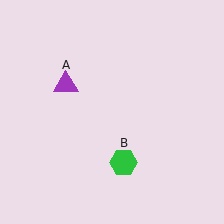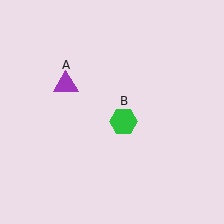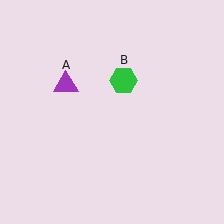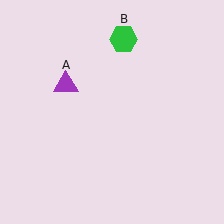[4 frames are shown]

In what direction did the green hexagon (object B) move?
The green hexagon (object B) moved up.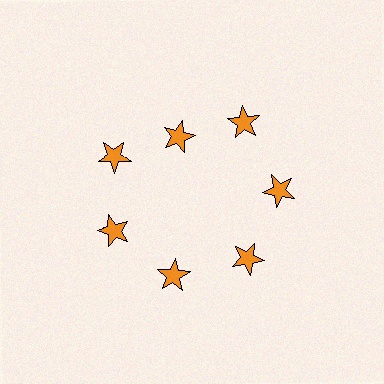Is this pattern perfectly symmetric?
No. The 7 orange stars are arranged in a ring, but one element near the 12 o'clock position is pulled inward toward the center, breaking the 7-fold rotational symmetry.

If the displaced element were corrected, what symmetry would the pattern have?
It would have 7-fold rotational symmetry — the pattern would map onto itself every 51 degrees.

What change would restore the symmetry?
The symmetry would be restored by moving it outward, back onto the ring so that all 7 stars sit at equal angles and equal distance from the center.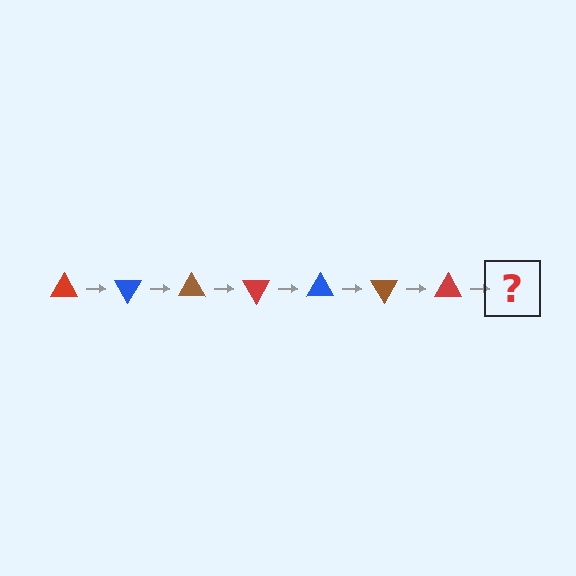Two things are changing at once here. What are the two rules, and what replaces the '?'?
The two rules are that it rotates 60 degrees each step and the color cycles through red, blue, and brown. The '?' should be a blue triangle, rotated 420 degrees from the start.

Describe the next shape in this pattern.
It should be a blue triangle, rotated 420 degrees from the start.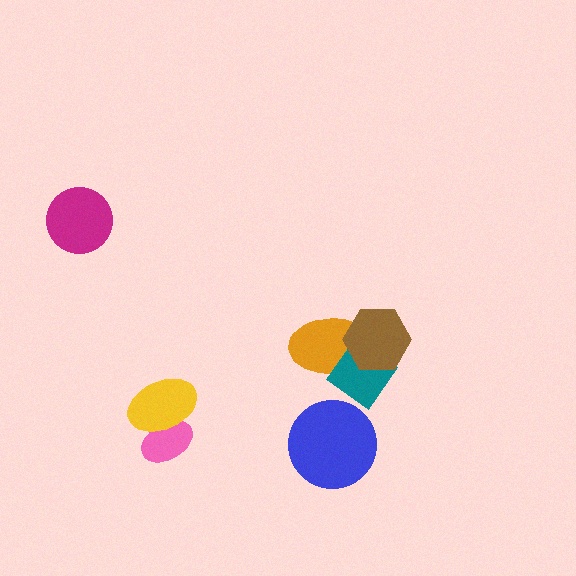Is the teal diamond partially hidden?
Yes, it is partially covered by another shape.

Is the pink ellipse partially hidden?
Yes, it is partially covered by another shape.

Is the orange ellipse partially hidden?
Yes, it is partially covered by another shape.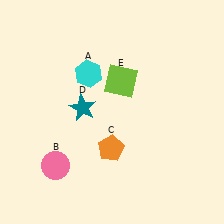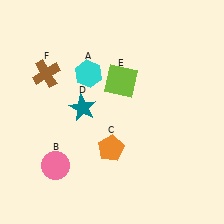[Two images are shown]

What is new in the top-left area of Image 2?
A brown cross (F) was added in the top-left area of Image 2.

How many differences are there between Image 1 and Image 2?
There is 1 difference between the two images.